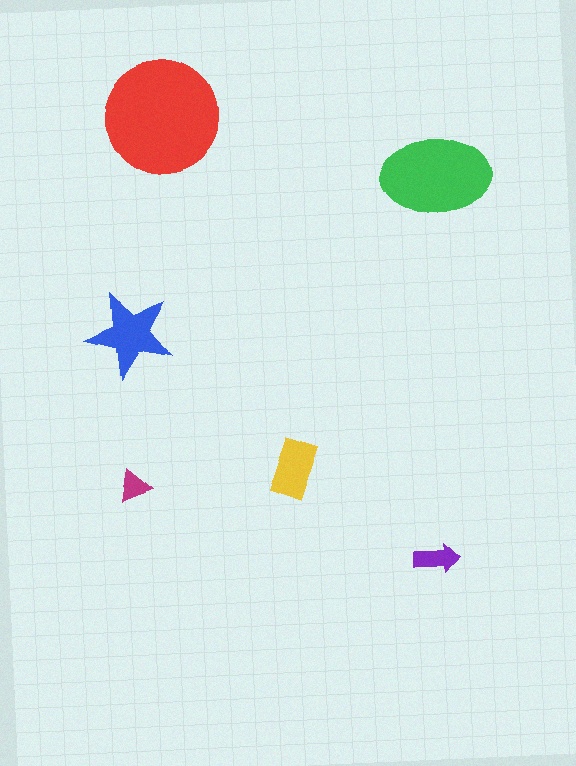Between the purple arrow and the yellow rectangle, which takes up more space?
The yellow rectangle.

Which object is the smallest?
The magenta triangle.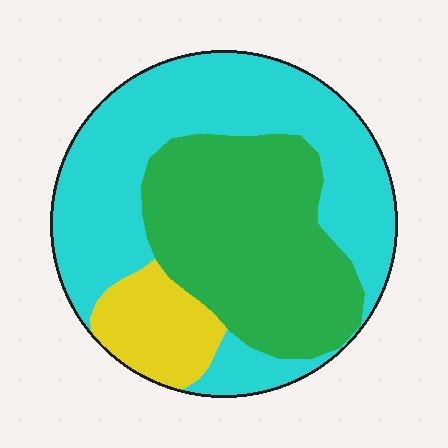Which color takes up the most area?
Cyan, at roughly 50%.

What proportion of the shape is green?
Green covers 38% of the shape.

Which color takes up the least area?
Yellow, at roughly 10%.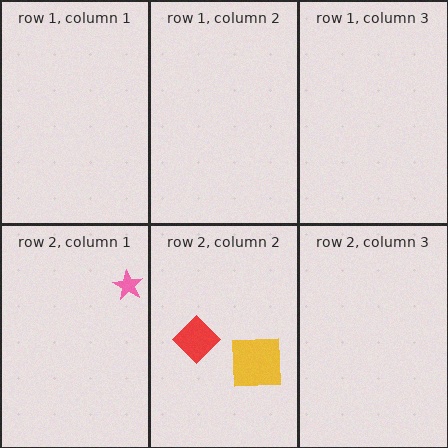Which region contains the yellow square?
The row 2, column 2 region.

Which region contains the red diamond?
The row 2, column 2 region.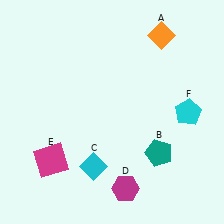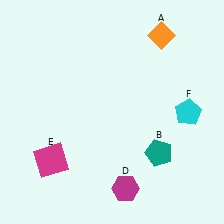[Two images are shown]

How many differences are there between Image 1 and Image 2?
There is 1 difference between the two images.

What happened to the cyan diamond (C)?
The cyan diamond (C) was removed in Image 2. It was in the bottom-left area of Image 1.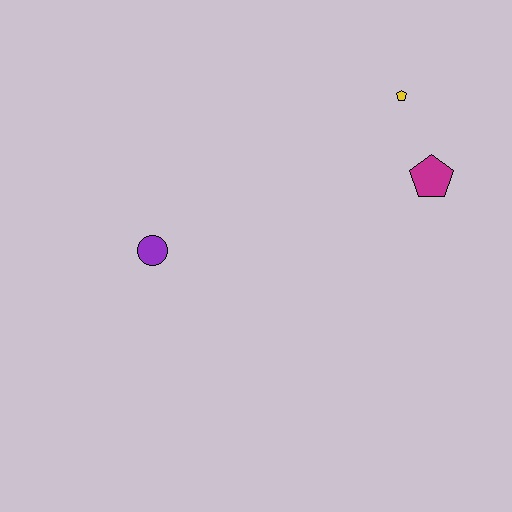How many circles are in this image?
There is 1 circle.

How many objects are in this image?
There are 3 objects.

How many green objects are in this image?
There are no green objects.